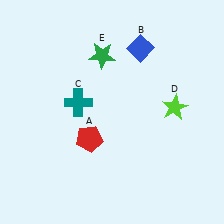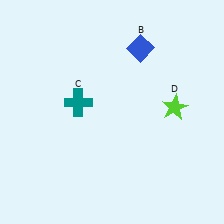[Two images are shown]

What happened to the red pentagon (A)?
The red pentagon (A) was removed in Image 2. It was in the bottom-left area of Image 1.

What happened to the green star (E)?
The green star (E) was removed in Image 2. It was in the top-left area of Image 1.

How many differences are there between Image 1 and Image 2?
There are 2 differences between the two images.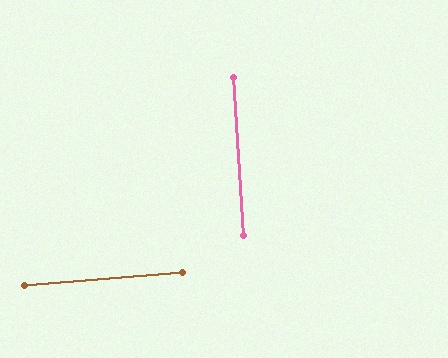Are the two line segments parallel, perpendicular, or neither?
Perpendicular — they meet at approximately 89°.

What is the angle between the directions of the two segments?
Approximately 89 degrees.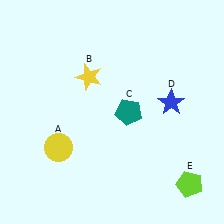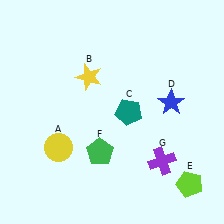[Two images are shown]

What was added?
A green pentagon (F), a purple cross (G) were added in Image 2.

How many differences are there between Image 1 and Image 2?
There are 2 differences between the two images.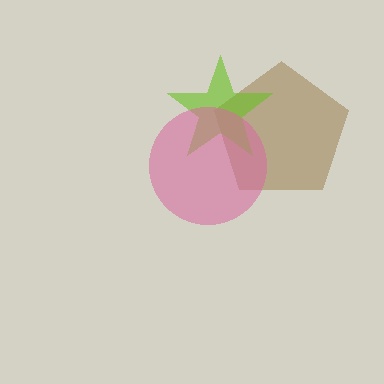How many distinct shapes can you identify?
There are 3 distinct shapes: a brown pentagon, a lime star, a pink circle.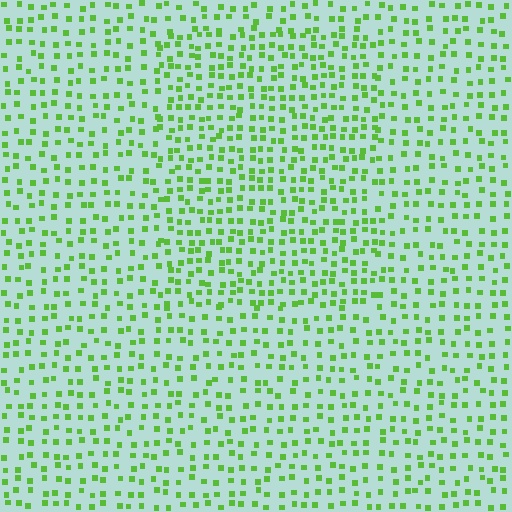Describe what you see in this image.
The image contains small lime elements arranged at two different densities. A rectangle-shaped region is visible where the elements are more densely packed than the surrounding area.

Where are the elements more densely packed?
The elements are more densely packed inside the rectangle boundary.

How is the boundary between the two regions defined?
The boundary is defined by a change in element density (approximately 1.5x ratio). All elements are the same color, size, and shape.